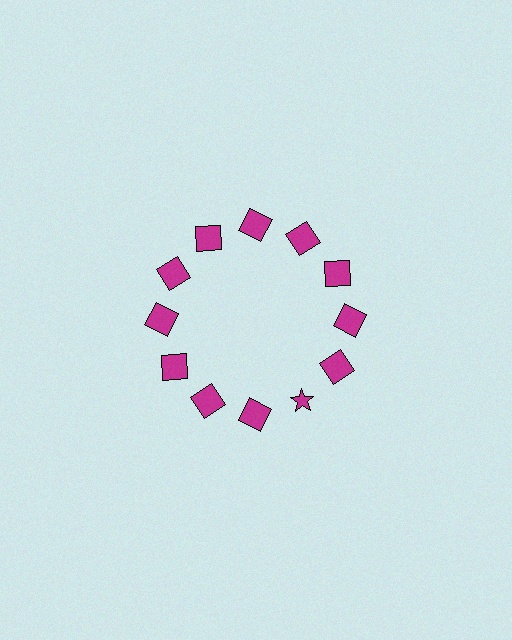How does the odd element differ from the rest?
It has a different shape: star instead of square.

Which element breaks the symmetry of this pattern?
The magenta star at roughly the 5 o'clock position breaks the symmetry. All other shapes are magenta squares.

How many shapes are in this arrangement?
There are 12 shapes arranged in a ring pattern.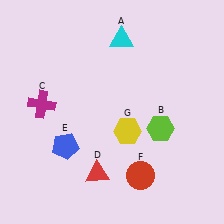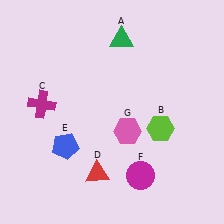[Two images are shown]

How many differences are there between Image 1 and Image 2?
There are 3 differences between the two images.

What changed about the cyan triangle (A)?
In Image 1, A is cyan. In Image 2, it changed to green.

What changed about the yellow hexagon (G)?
In Image 1, G is yellow. In Image 2, it changed to pink.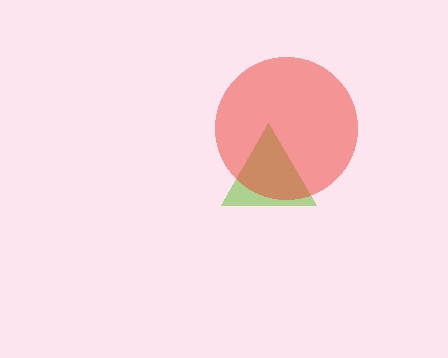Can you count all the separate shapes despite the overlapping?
Yes, there are 2 separate shapes.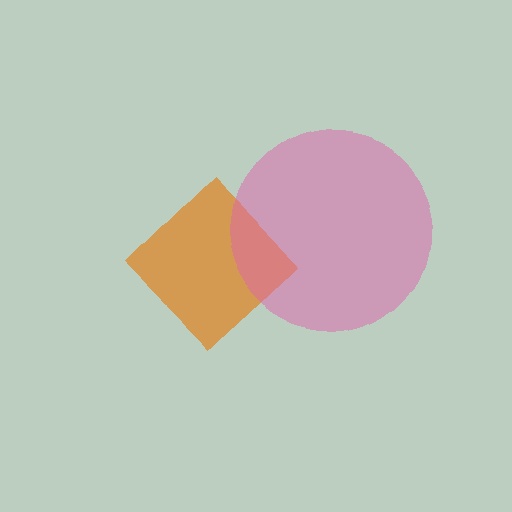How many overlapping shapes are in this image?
There are 2 overlapping shapes in the image.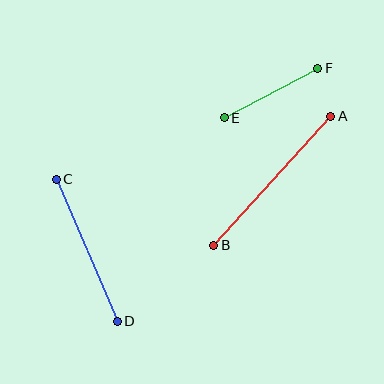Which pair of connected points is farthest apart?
Points A and B are farthest apart.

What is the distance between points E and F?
The distance is approximately 106 pixels.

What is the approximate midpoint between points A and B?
The midpoint is at approximately (272, 181) pixels.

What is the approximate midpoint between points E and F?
The midpoint is at approximately (271, 93) pixels.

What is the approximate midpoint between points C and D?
The midpoint is at approximately (87, 250) pixels.